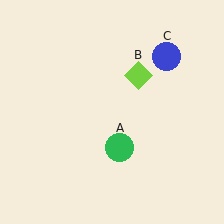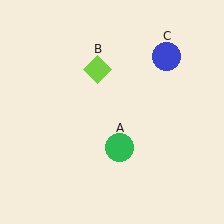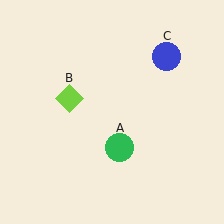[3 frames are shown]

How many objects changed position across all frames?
1 object changed position: lime diamond (object B).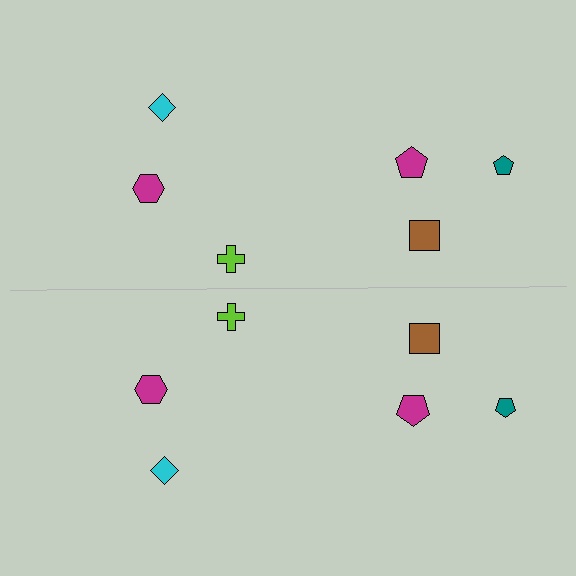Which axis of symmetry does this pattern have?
The pattern has a horizontal axis of symmetry running through the center of the image.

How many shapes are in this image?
There are 12 shapes in this image.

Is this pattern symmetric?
Yes, this pattern has bilateral (reflection) symmetry.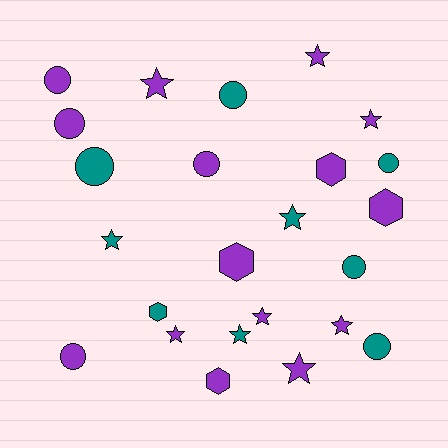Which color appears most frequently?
Purple, with 15 objects.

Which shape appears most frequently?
Star, with 10 objects.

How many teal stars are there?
There are 3 teal stars.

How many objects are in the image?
There are 24 objects.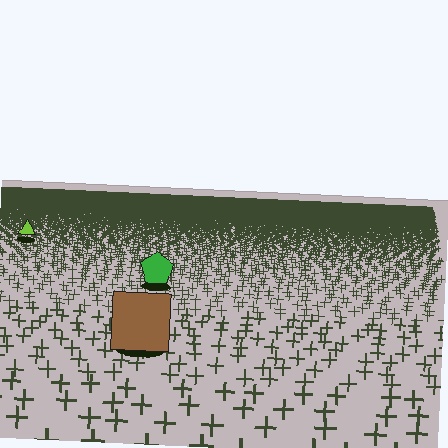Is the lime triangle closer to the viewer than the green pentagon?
No. The green pentagon is closer — you can tell from the texture gradient: the ground texture is coarser near it.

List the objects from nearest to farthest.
From nearest to farthest: the brown square, the green pentagon, the lime triangle.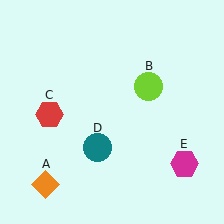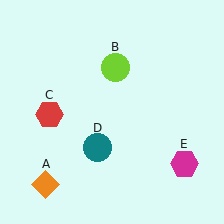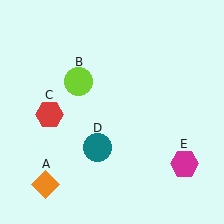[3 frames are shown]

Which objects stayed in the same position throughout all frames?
Orange diamond (object A) and red hexagon (object C) and teal circle (object D) and magenta hexagon (object E) remained stationary.